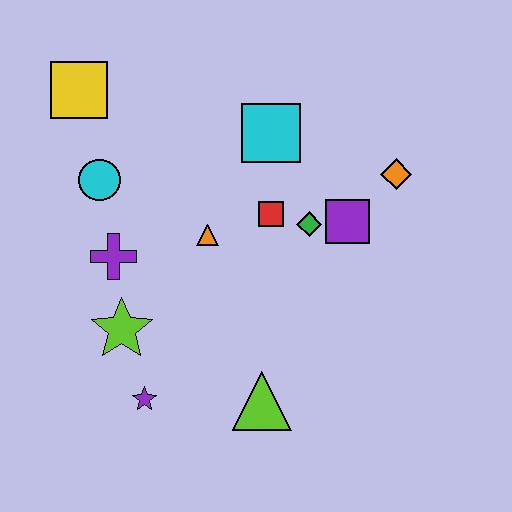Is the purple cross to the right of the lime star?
No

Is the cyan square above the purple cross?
Yes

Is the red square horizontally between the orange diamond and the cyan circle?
Yes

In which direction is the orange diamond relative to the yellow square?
The orange diamond is to the right of the yellow square.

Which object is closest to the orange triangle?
The red square is closest to the orange triangle.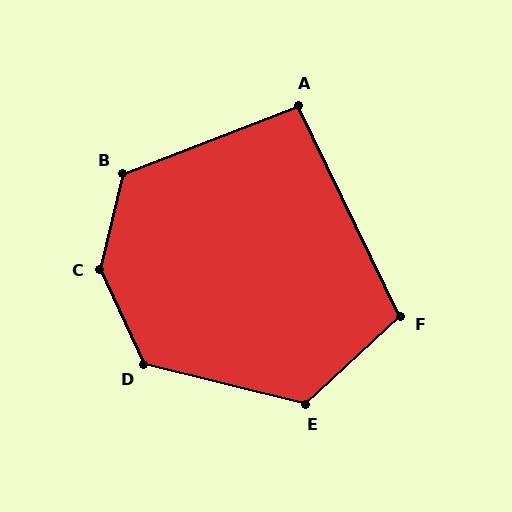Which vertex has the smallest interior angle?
A, at approximately 95 degrees.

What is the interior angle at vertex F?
Approximately 107 degrees (obtuse).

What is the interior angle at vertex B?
Approximately 125 degrees (obtuse).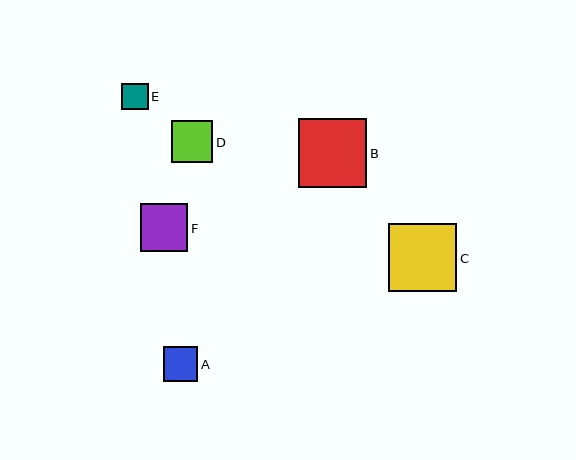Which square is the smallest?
Square E is the smallest with a size of approximately 26 pixels.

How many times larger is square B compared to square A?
Square B is approximately 2.0 times the size of square A.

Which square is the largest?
Square B is the largest with a size of approximately 68 pixels.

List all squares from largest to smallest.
From largest to smallest: B, C, F, D, A, E.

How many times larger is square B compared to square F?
Square B is approximately 1.4 times the size of square F.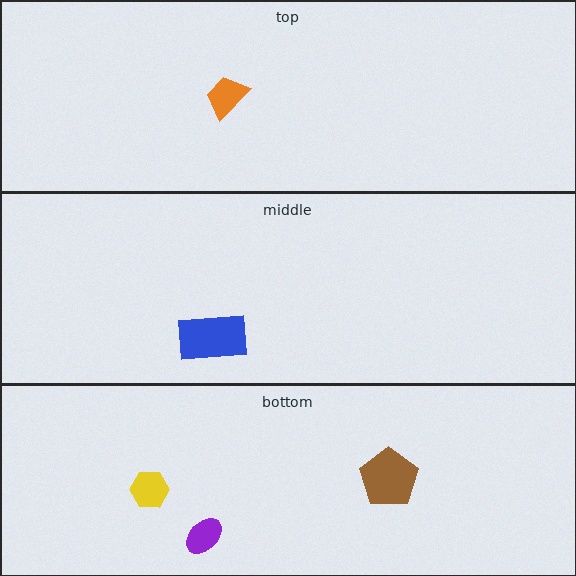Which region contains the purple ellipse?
The bottom region.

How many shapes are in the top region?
1.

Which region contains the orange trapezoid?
The top region.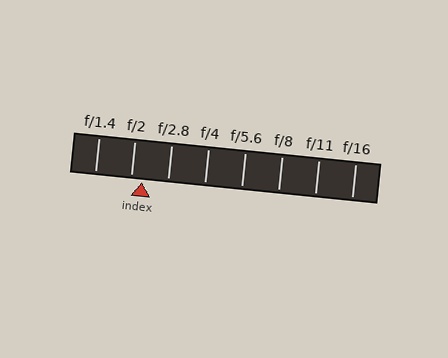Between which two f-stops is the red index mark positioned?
The index mark is between f/2 and f/2.8.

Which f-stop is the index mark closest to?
The index mark is closest to f/2.